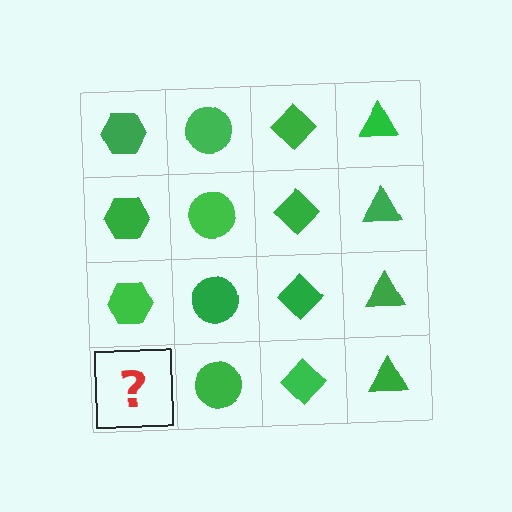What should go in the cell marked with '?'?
The missing cell should contain a green hexagon.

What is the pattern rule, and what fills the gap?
The rule is that each column has a consistent shape. The gap should be filled with a green hexagon.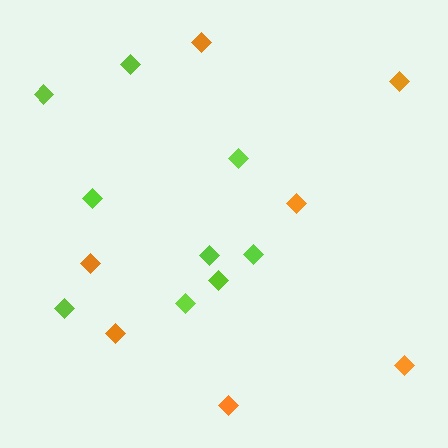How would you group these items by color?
There are 2 groups: one group of orange diamonds (7) and one group of lime diamonds (9).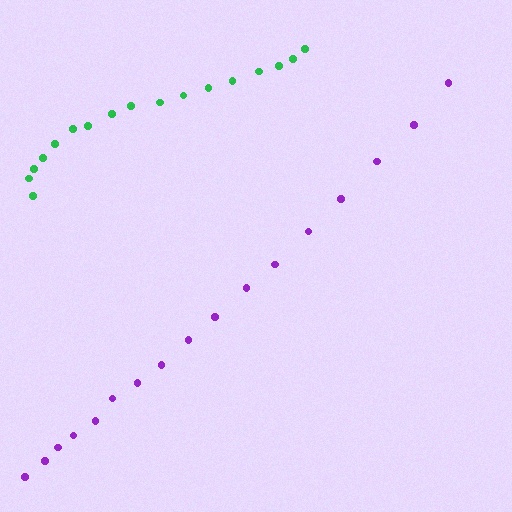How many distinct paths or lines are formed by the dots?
There are 2 distinct paths.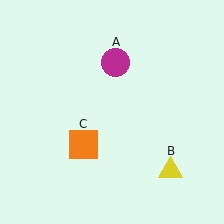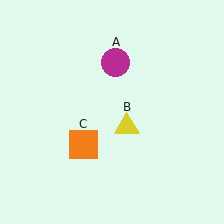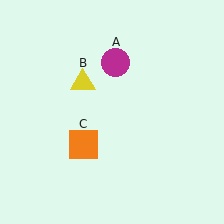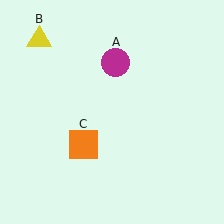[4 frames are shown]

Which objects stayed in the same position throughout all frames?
Magenta circle (object A) and orange square (object C) remained stationary.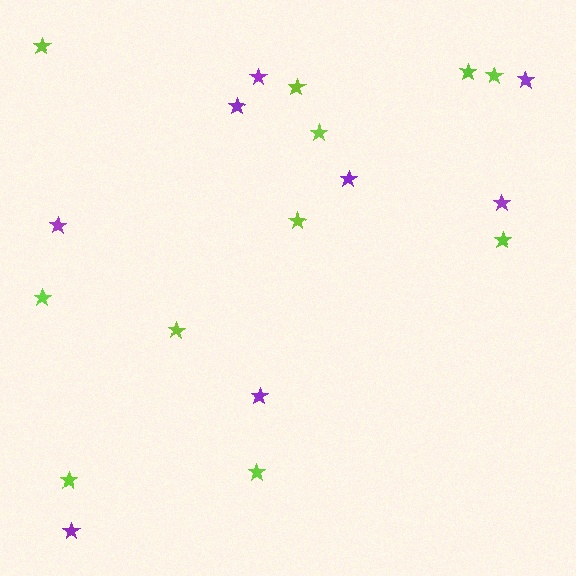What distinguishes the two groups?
There are 2 groups: one group of lime stars (11) and one group of purple stars (8).